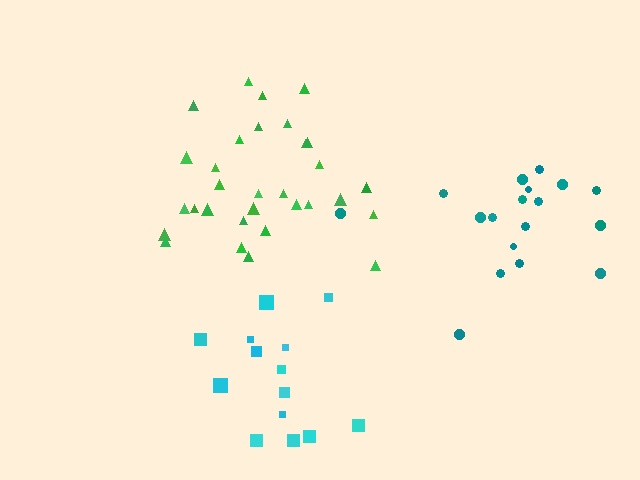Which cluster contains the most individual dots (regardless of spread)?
Green (31).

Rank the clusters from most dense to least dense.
green, teal, cyan.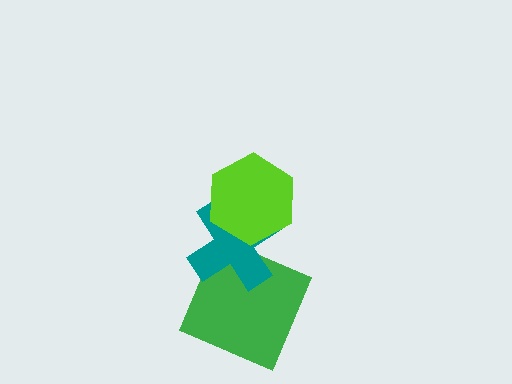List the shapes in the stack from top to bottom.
From top to bottom: the lime hexagon, the teal cross, the green square.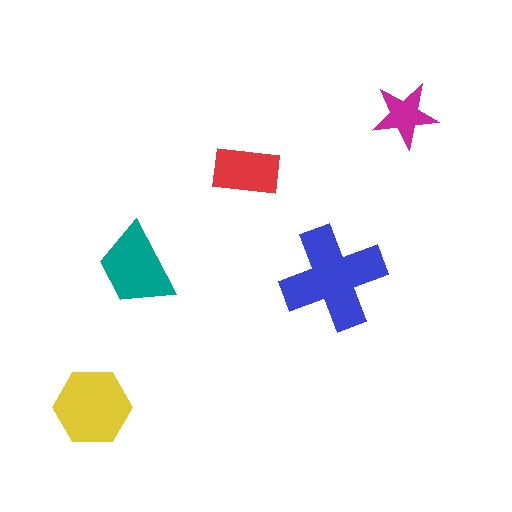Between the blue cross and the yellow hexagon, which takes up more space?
The blue cross.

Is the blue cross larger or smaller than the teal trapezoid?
Larger.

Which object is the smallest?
The magenta star.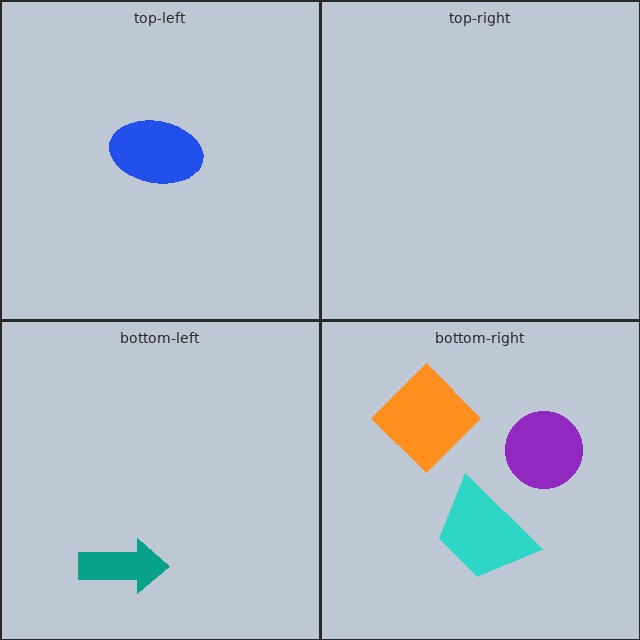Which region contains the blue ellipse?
The top-left region.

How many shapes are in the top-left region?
1.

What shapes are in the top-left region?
The blue ellipse.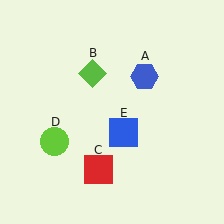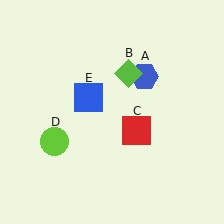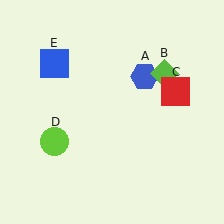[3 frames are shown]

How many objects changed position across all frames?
3 objects changed position: lime diamond (object B), red square (object C), blue square (object E).